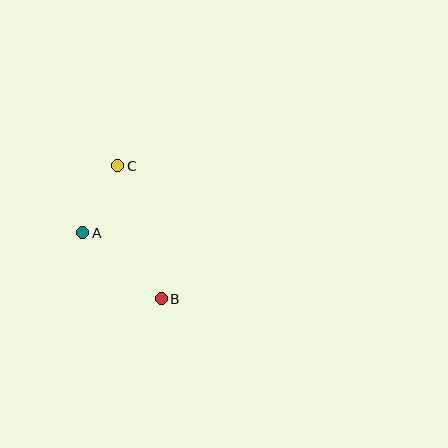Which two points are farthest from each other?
Points B and C are farthest from each other.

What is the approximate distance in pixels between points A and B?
The distance between A and B is approximately 102 pixels.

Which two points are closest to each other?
Points A and C are closest to each other.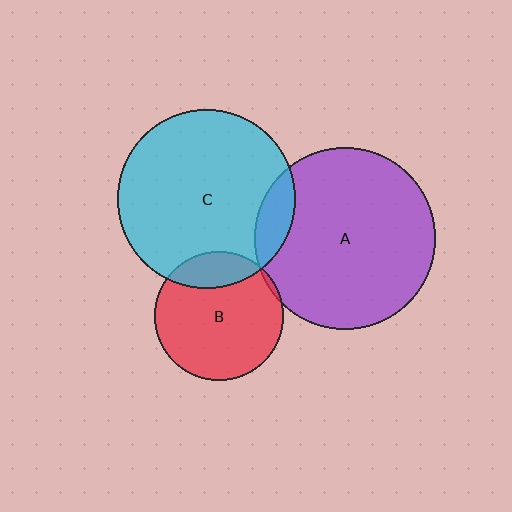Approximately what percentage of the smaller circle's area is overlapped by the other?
Approximately 5%.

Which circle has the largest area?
Circle A (purple).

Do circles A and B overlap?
Yes.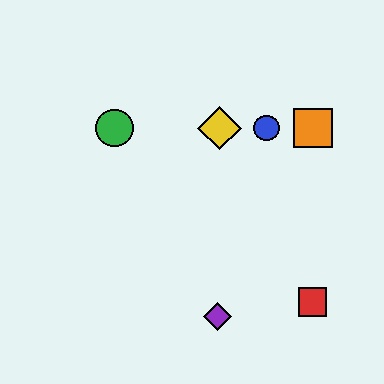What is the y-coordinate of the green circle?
The green circle is at y≈128.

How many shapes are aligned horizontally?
4 shapes (the blue circle, the green circle, the yellow diamond, the orange square) are aligned horizontally.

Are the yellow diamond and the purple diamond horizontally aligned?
No, the yellow diamond is at y≈128 and the purple diamond is at y≈316.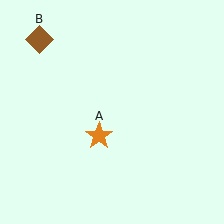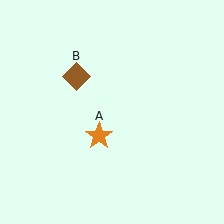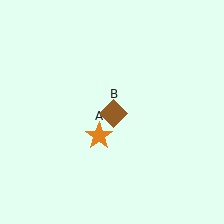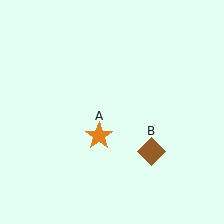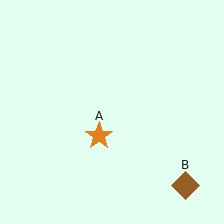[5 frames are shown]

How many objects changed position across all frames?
1 object changed position: brown diamond (object B).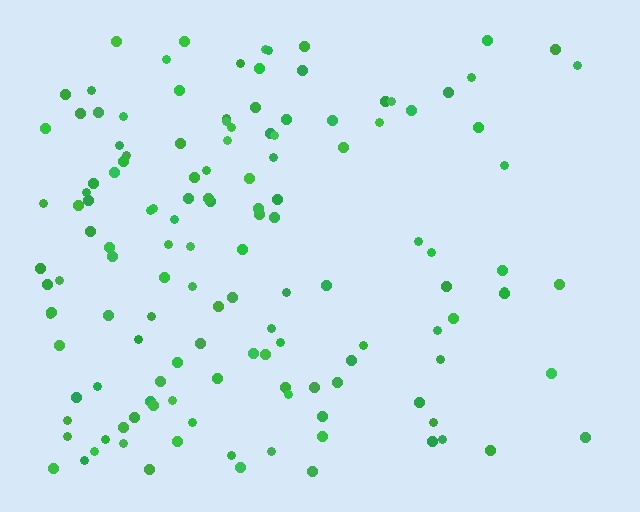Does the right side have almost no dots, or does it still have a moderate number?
Still a moderate number, just noticeably fewer than the left.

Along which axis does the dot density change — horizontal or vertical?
Horizontal.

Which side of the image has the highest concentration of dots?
The left.